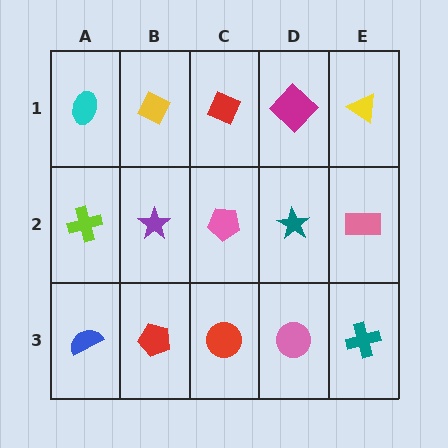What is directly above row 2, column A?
A cyan ellipse.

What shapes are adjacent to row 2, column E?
A yellow triangle (row 1, column E), a teal cross (row 3, column E), a teal star (row 2, column D).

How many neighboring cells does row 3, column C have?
3.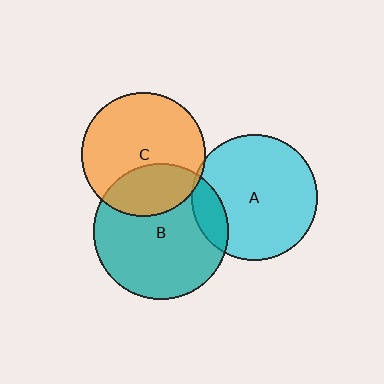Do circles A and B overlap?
Yes.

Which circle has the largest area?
Circle B (teal).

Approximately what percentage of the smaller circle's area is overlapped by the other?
Approximately 15%.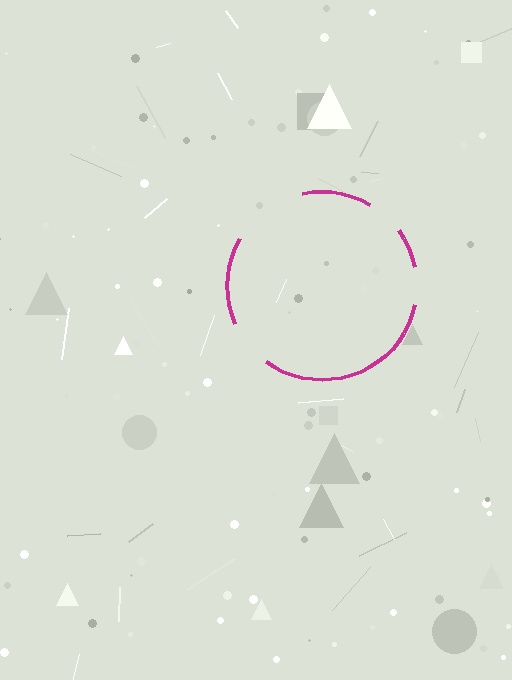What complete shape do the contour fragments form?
The contour fragments form a circle.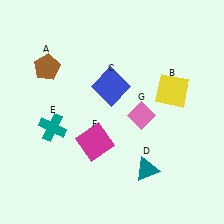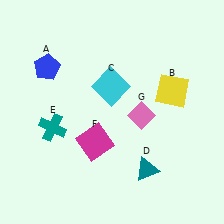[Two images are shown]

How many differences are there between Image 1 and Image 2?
There are 2 differences between the two images.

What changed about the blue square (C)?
In Image 1, C is blue. In Image 2, it changed to cyan.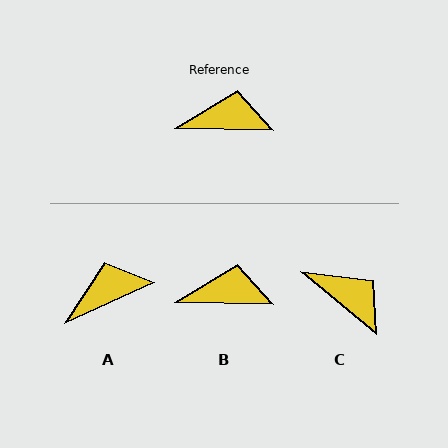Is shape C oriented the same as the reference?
No, it is off by about 38 degrees.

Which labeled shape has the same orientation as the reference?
B.